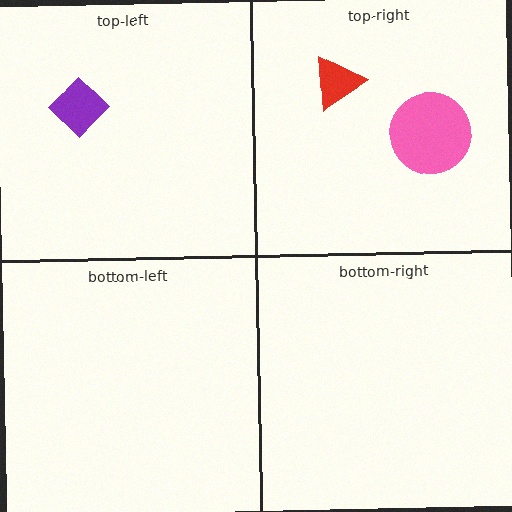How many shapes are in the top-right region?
2.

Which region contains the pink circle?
The top-right region.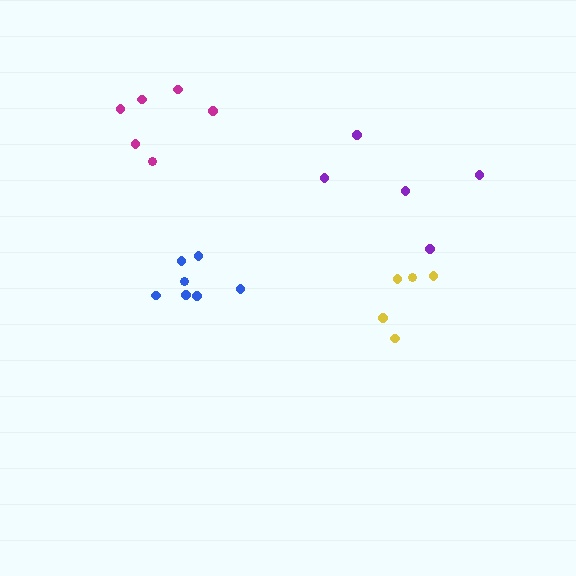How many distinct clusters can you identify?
There are 4 distinct clusters.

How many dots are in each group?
Group 1: 6 dots, Group 2: 5 dots, Group 3: 7 dots, Group 4: 5 dots (23 total).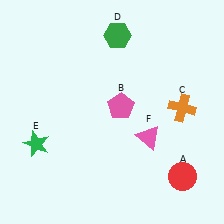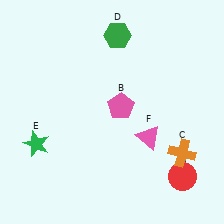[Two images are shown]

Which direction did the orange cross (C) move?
The orange cross (C) moved down.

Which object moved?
The orange cross (C) moved down.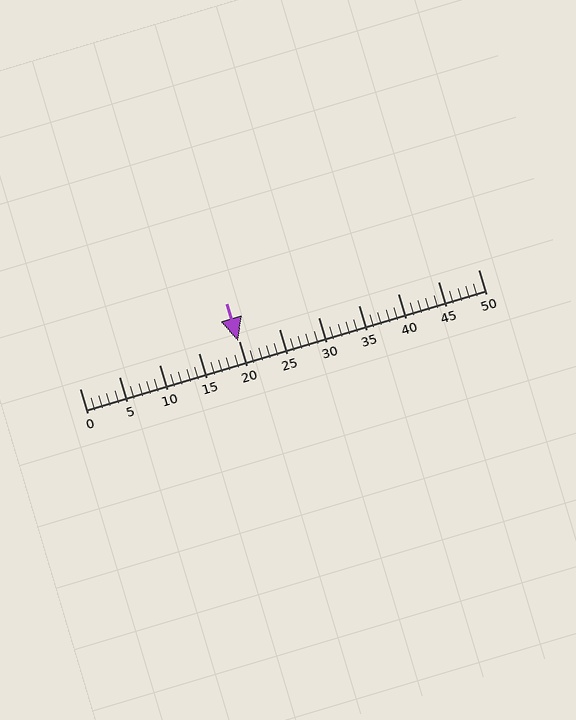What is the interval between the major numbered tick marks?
The major tick marks are spaced 5 units apart.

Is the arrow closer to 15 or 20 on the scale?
The arrow is closer to 20.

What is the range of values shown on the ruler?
The ruler shows values from 0 to 50.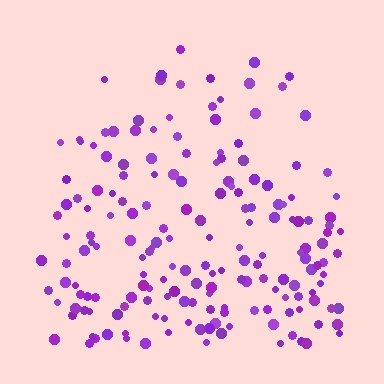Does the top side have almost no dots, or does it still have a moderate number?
Still a moderate number, just noticeably fewer than the bottom.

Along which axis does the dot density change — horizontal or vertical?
Vertical.